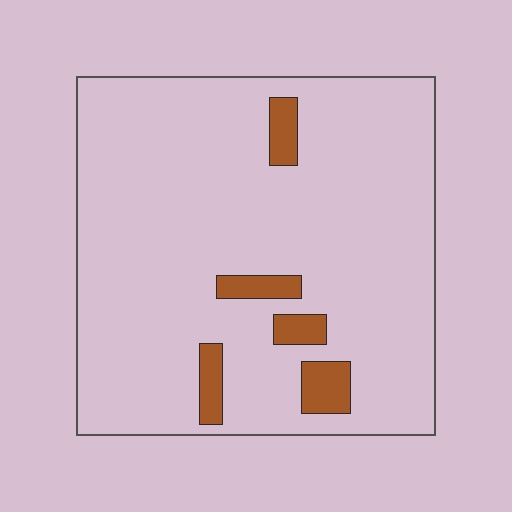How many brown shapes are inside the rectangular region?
5.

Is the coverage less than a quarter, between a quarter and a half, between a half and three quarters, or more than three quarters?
Less than a quarter.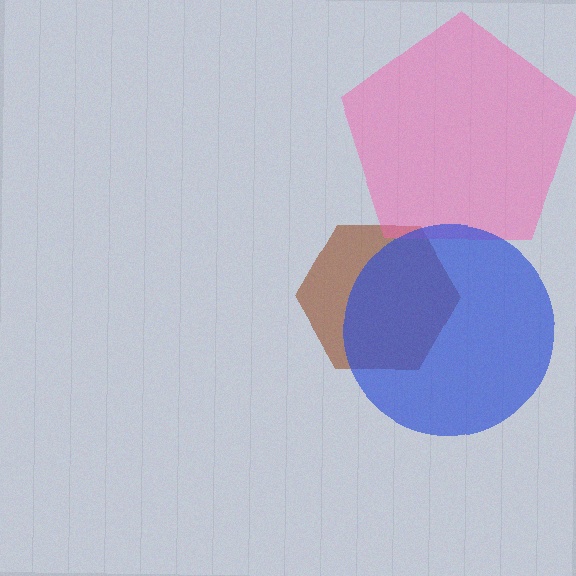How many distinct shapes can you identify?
There are 3 distinct shapes: a brown hexagon, a pink pentagon, a blue circle.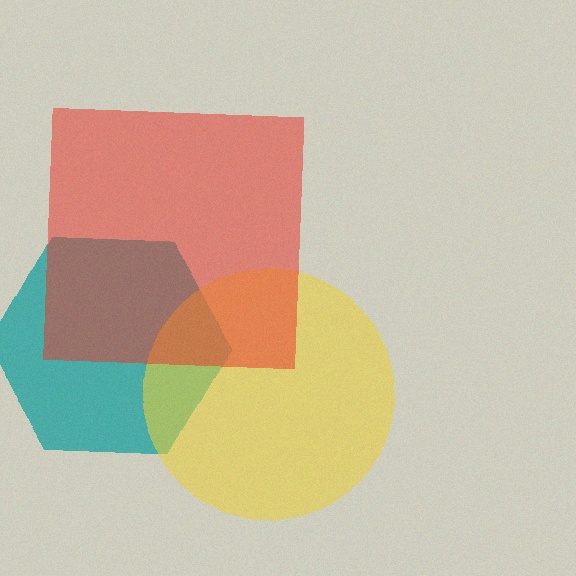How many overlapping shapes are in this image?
There are 3 overlapping shapes in the image.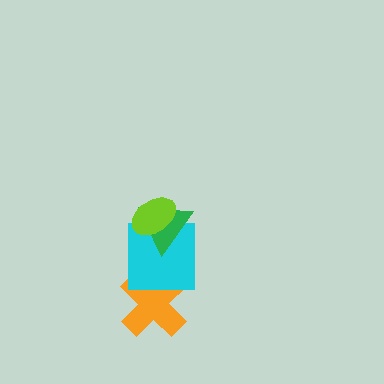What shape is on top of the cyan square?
The green triangle is on top of the cyan square.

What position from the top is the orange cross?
The orange cross is 4th from the top.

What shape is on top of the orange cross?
The cyan square is on top of the orange cross.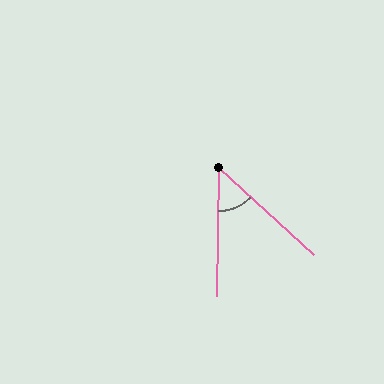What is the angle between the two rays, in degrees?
Approximately 48 degrees.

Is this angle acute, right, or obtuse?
It is acute.